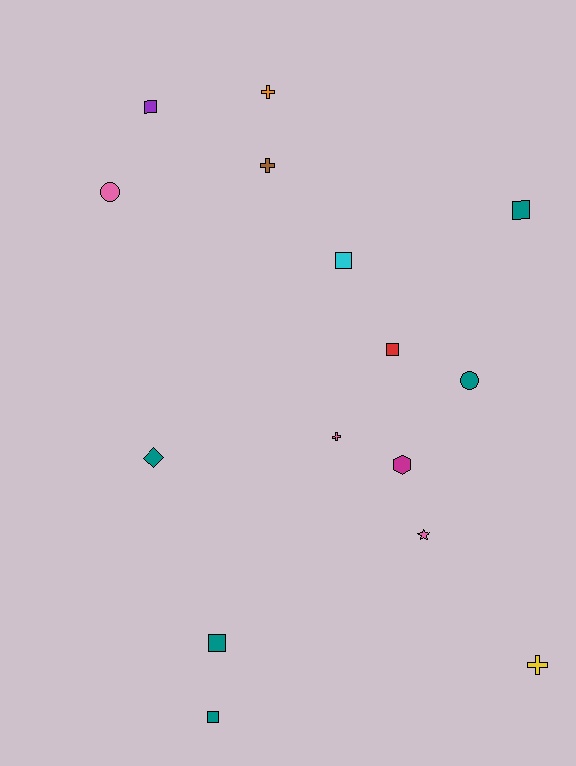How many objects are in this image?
There are 15 objects.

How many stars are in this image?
There is 1 star.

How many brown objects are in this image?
There is 1 brown object.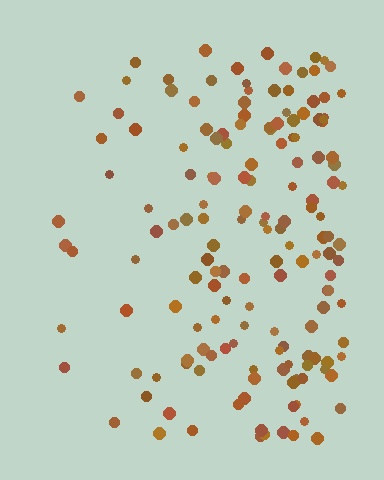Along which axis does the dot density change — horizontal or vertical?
Horizontal.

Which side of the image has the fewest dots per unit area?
The left.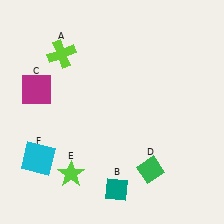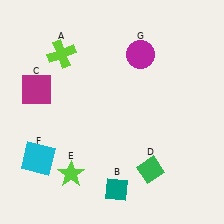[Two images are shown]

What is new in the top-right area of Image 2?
A magenta circle (G) was added in the top-right area of Image 2.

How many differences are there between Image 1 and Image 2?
There is 1 difference between the two images.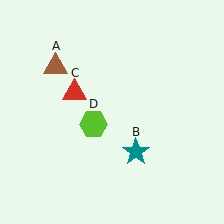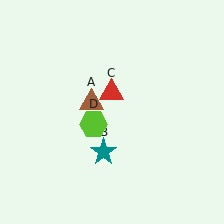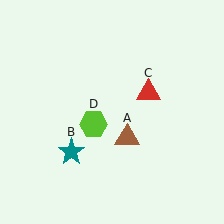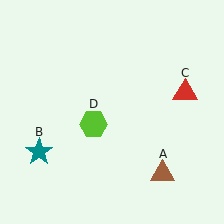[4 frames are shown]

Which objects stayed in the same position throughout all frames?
Lime hexagon (object D) remained stationary.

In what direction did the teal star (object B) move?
The teal star (object B) moved left.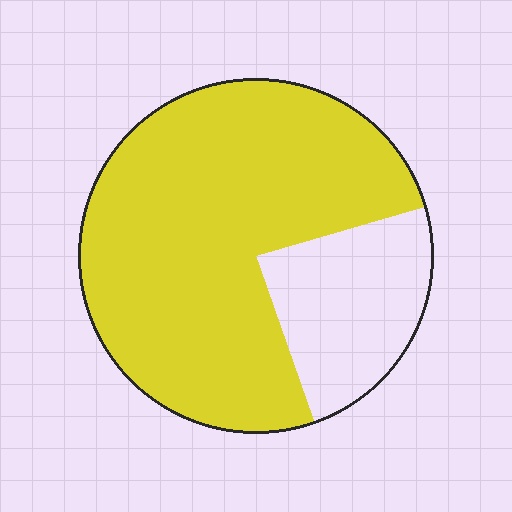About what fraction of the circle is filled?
About three quarters (3/4).